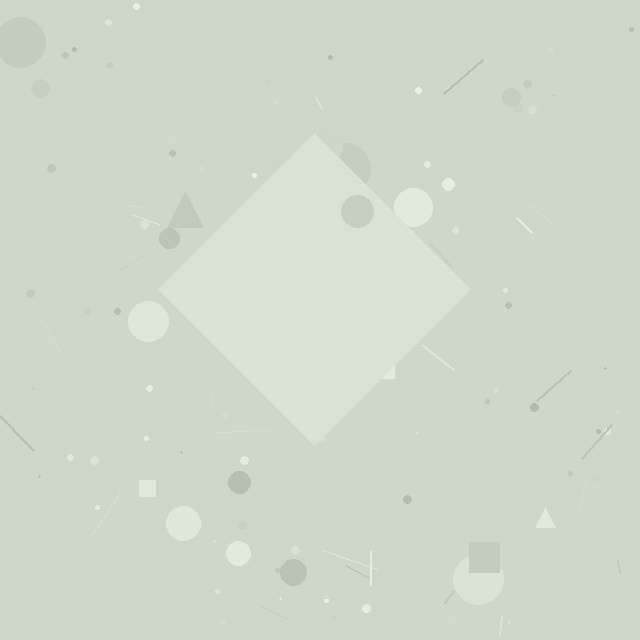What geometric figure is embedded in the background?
A diamond is embedded in the background.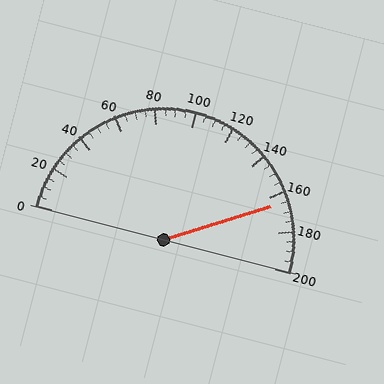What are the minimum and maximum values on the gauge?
The gauge ranges from 0 to 200.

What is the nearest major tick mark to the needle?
The nearest major tick mark is 160.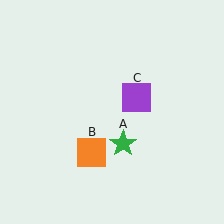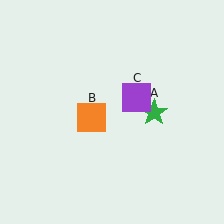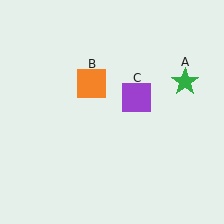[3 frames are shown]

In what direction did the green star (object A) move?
The green star (object A) moved up and to the right.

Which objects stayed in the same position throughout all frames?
Purple square (object C) remained stationary.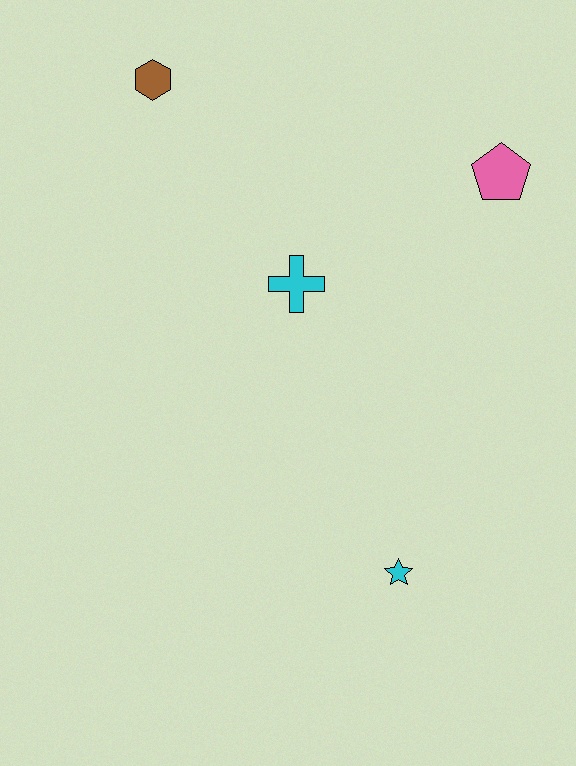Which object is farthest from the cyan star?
The brown hexagon is farthest from the cyan star.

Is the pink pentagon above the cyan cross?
Yes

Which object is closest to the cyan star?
The cyan cross is closest to the cyan star.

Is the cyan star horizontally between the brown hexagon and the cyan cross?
No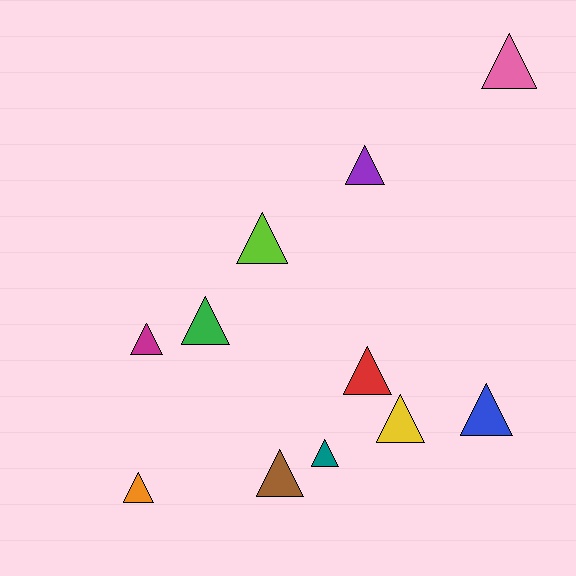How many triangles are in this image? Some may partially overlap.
There are 11 triangles.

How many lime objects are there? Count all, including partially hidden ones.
There is 1 lime object.